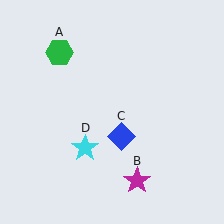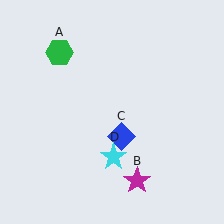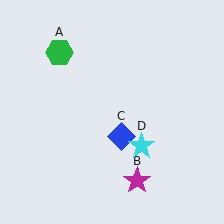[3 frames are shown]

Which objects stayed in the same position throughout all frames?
Green hexagon (object A) and magenta star (object B) and blue diamond (object C) remained stationary.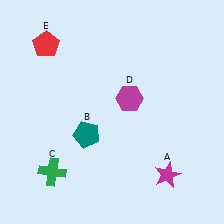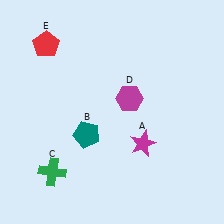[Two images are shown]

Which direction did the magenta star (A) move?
The magenta star (A) moved up.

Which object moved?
The magenta star (A) moved up.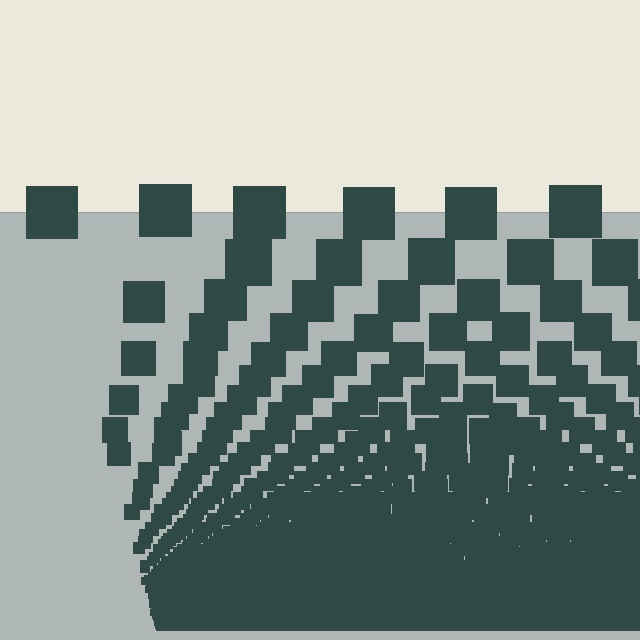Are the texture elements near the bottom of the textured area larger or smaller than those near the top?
Smaller. The gradient is inverted — elements near the bottom are smaller and denser.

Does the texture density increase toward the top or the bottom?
Density increases toward the bottom.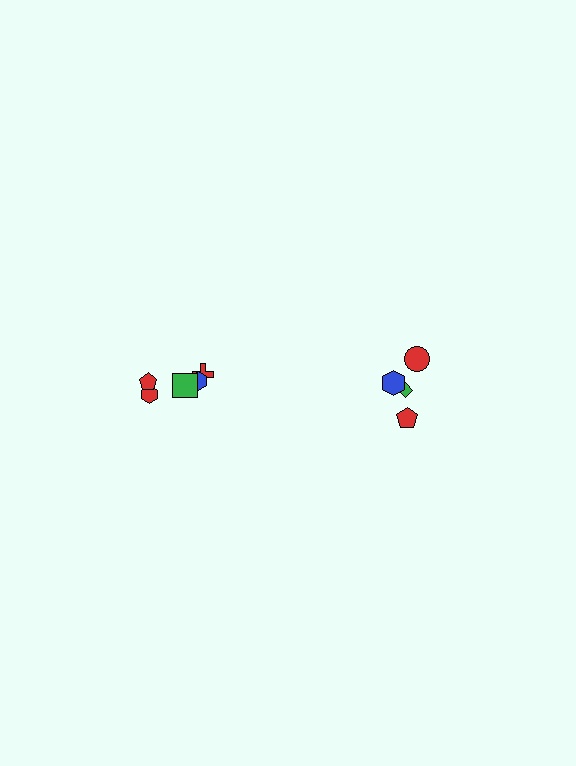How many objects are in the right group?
There are 4 objects.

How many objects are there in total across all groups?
There are 10 objects.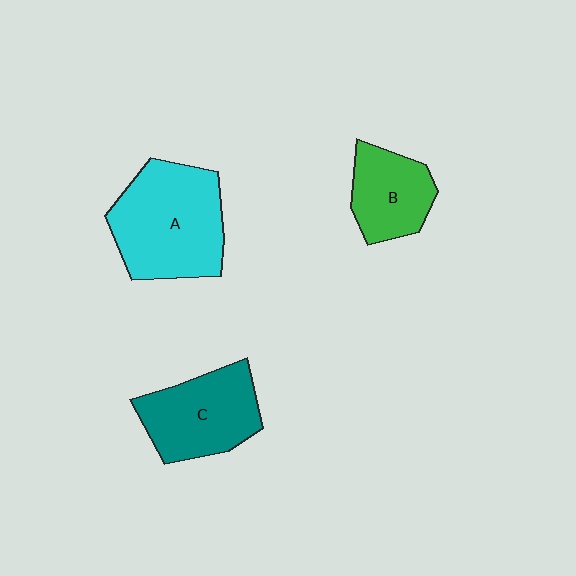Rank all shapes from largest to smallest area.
From largest to smallest: A (cyan), C (teal), B (green).